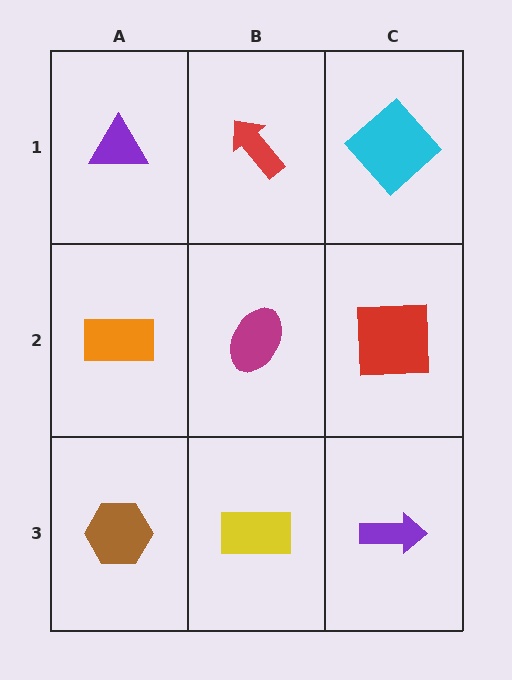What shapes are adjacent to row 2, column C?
A cyan diamond (row 1, column C), a purple arrow (row 3, column C), a magenta ellipse (row 2, column B).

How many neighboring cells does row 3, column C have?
2.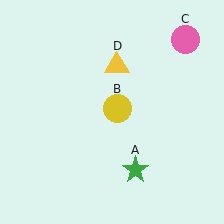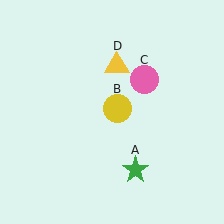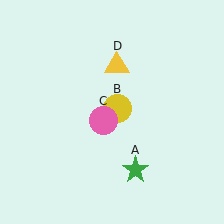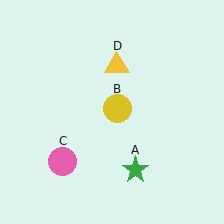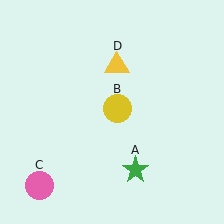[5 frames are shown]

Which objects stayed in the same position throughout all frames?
Green star (object A) and yellow circle (object B) and yellow triangle (object D) remained stationary.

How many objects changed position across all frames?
1 object changed position: pink circle (object C).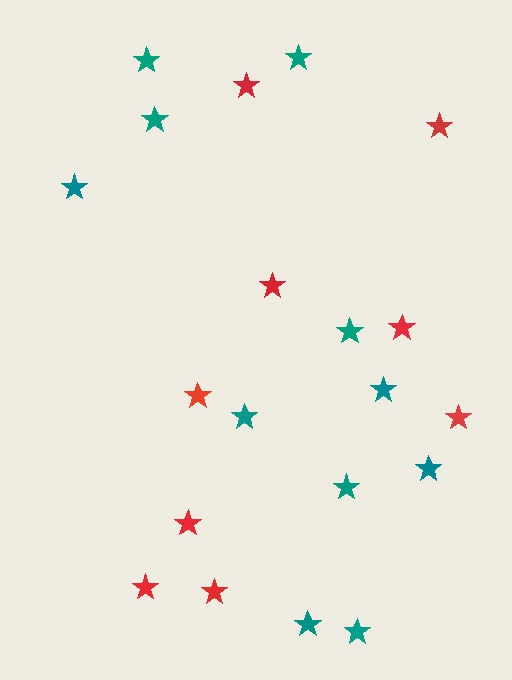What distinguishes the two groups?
There are 2 groups: one group of red stars (9) and one group of teal stars (11).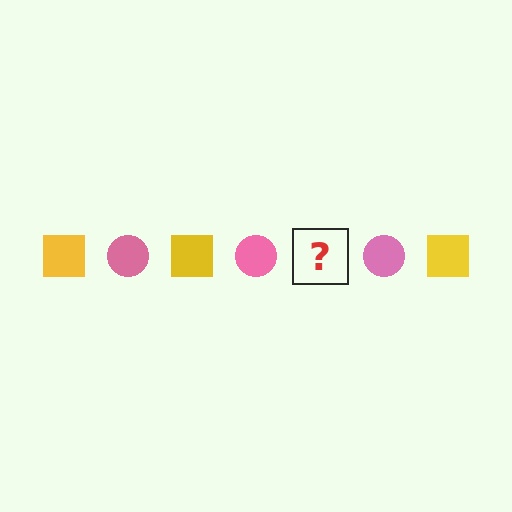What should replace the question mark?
The question mark should be replaced with a yellow square.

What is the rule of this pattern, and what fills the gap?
The rule is that the pattern alternates between yellow square and pink circle. The gap should be filled with a yellow square.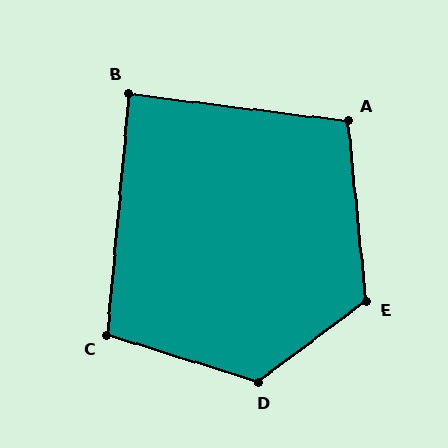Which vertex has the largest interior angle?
D, at approximately 126 degrees.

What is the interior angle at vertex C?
Approximately 102 degrees (obtuse).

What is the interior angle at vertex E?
Approximately 121 degrees (obtuse).